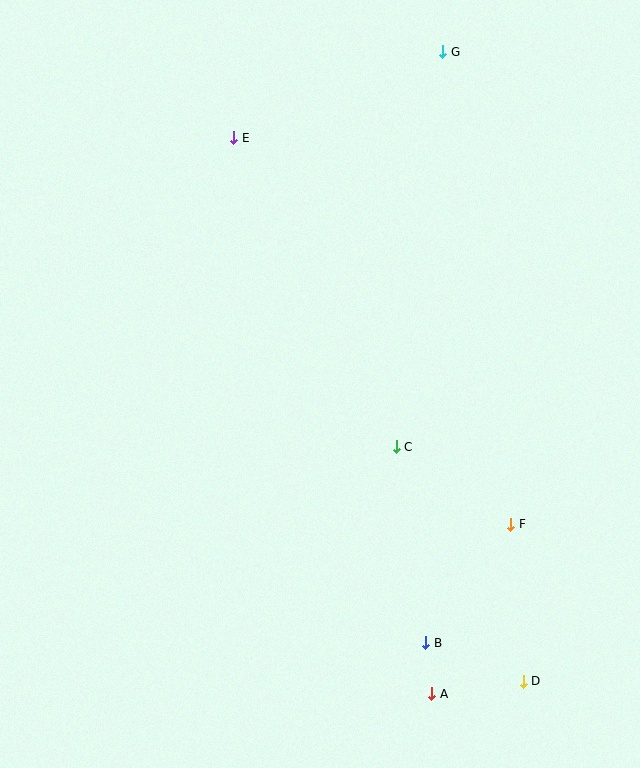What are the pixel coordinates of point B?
Point B is at (426, 643).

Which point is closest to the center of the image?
Point C at (396, 447) is closest to the center.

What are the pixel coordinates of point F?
Point F is at (511, 524).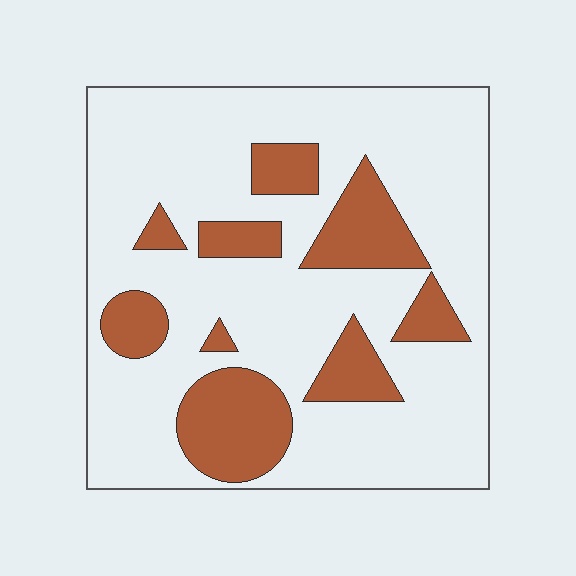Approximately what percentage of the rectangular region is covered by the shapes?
Approximately 25%.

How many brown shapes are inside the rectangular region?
9.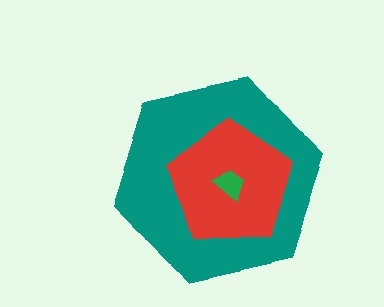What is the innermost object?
The green trapezoid.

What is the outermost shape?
The teal hexagon.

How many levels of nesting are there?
3.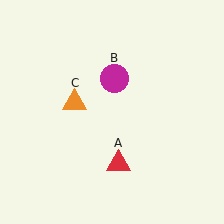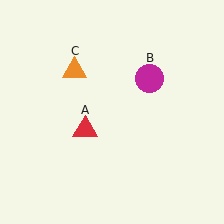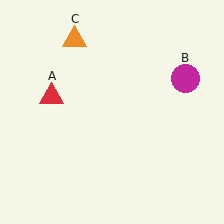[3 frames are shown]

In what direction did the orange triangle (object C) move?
The orange triangle (object C) moved up.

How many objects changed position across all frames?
3 objects changed position: red triangle (object A), magenta circle (object B), orange triangle (object C).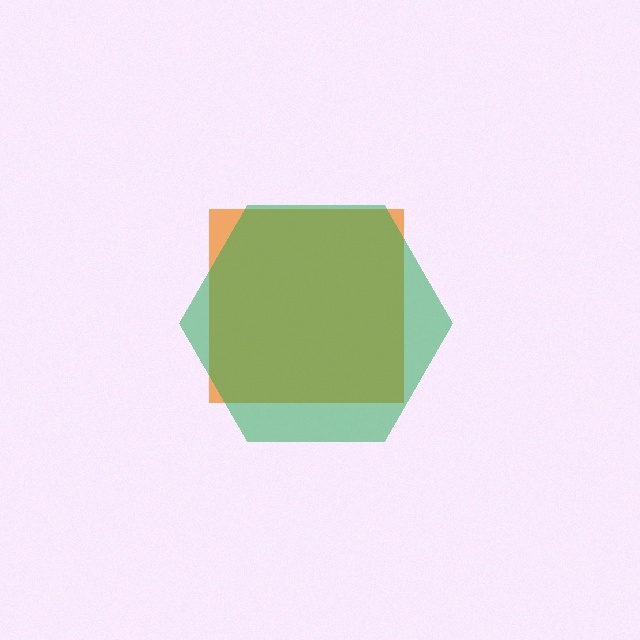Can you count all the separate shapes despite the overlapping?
Yes, there are 2 separate shapes.